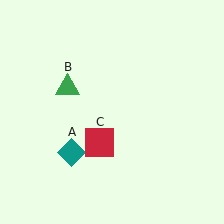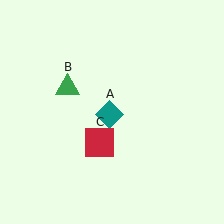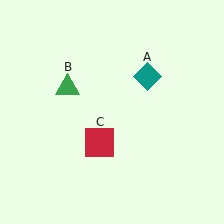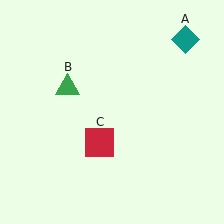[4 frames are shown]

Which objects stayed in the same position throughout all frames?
Green triangle (object B) and red square (object C) remained stationary.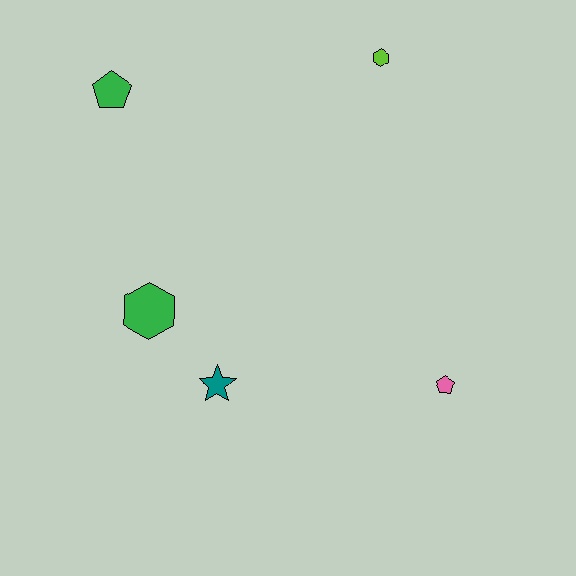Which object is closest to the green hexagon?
The teal star is closest to the green hexagon.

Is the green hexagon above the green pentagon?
No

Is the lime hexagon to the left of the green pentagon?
No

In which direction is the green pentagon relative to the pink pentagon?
The green pentagon is to the left of the pink pentagon.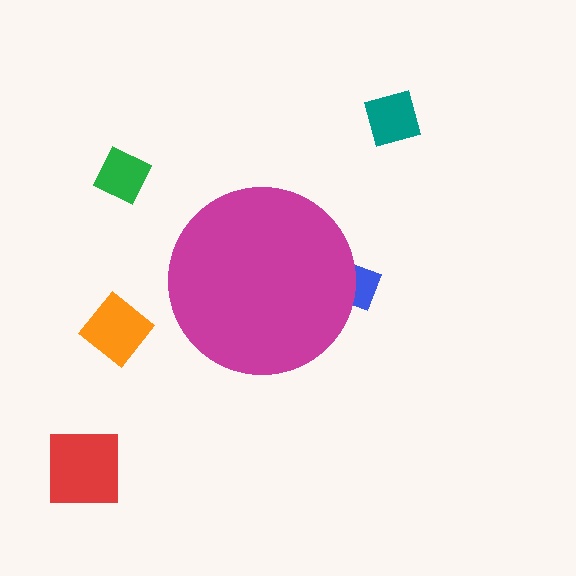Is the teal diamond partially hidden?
No, the teal diamond is fully visible.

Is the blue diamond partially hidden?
Yes, the blue diamond is partially hidden behind the magenta circle.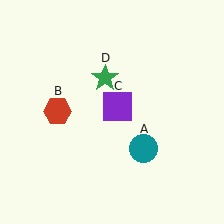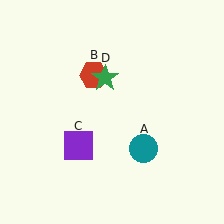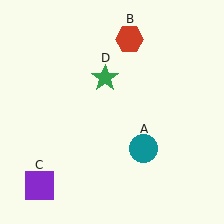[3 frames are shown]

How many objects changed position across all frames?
2 objects changed position: red hexagon (object B), purple square (object C).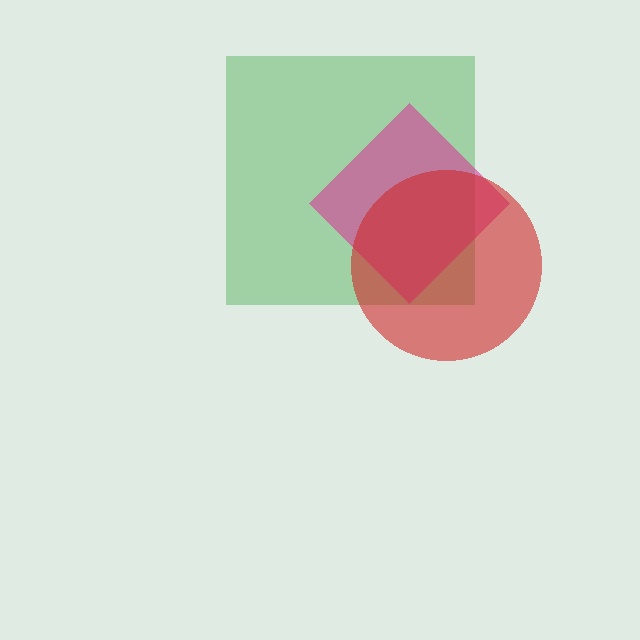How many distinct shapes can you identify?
There are 3 distinct shapes: a green square, a magenta diamond, a red circle.